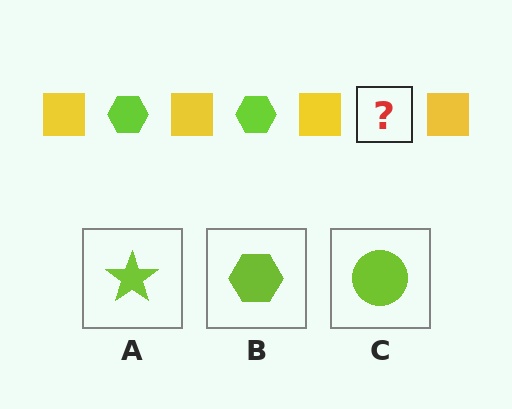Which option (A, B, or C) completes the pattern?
B.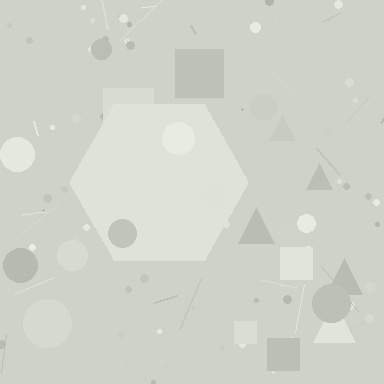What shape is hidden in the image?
A hexagon is hidden in the image.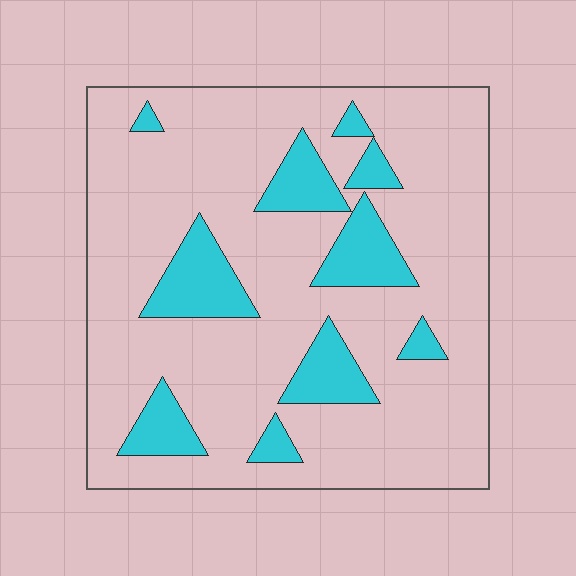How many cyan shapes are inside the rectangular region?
10.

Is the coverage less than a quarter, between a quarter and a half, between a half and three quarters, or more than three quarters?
Less than a quarter.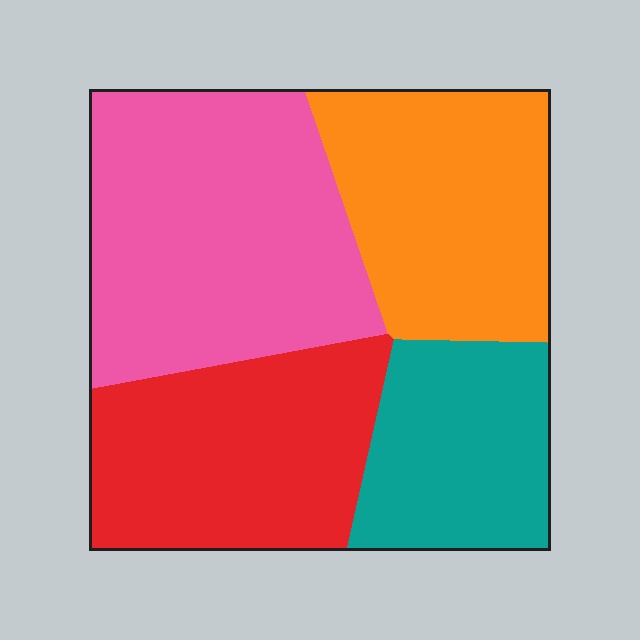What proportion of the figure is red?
Red covers around 25% of the figure.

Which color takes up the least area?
Teal, at roughly 20%.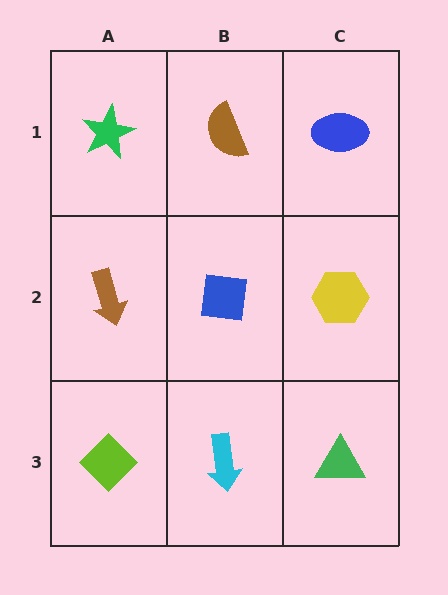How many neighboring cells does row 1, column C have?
2.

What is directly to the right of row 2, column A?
A blue square.